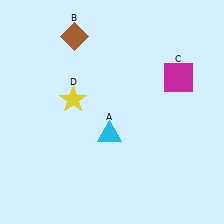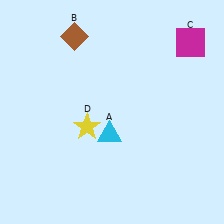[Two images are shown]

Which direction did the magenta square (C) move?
The magenta square (C) moved up.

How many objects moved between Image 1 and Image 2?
2 objects moved between the two images.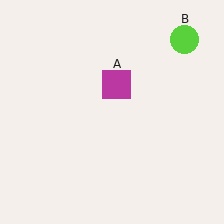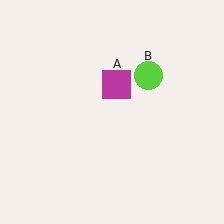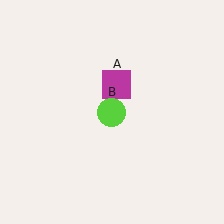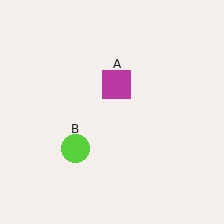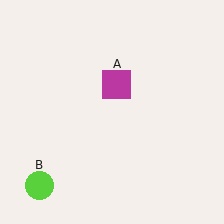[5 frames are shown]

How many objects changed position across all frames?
1 object changed position: lime circle (object B).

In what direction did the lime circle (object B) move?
The lime circle (object B) moved down and to the left.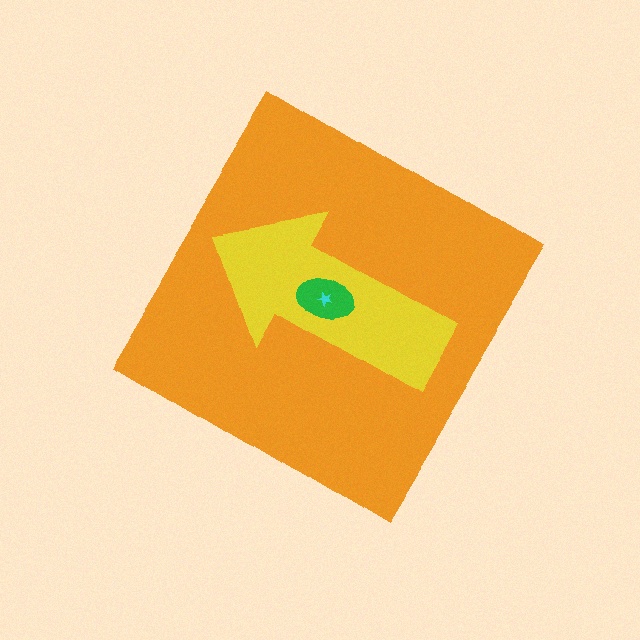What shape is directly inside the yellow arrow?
The green ellipse.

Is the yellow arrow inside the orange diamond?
Yes.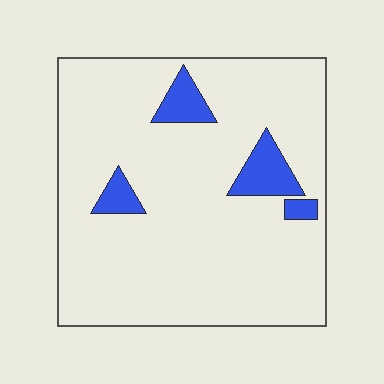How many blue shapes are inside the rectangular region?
4.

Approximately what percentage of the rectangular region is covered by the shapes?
Approximately 10%.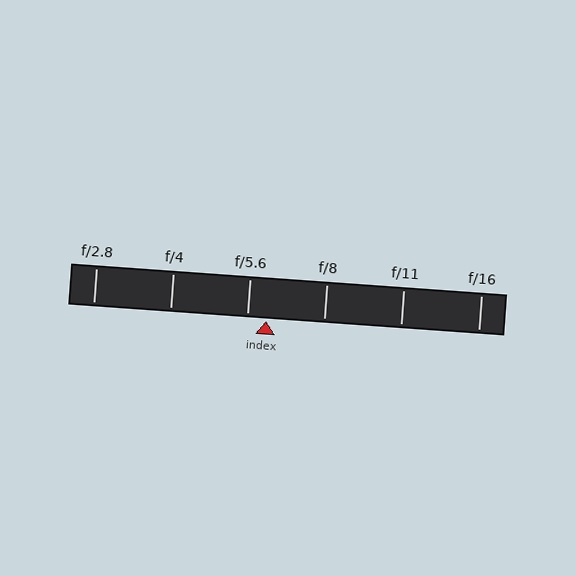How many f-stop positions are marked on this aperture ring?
There are 6 f-stop positions marked.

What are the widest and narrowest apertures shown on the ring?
The widest aperture shown is f/2.8 and the narrowest is f/16.